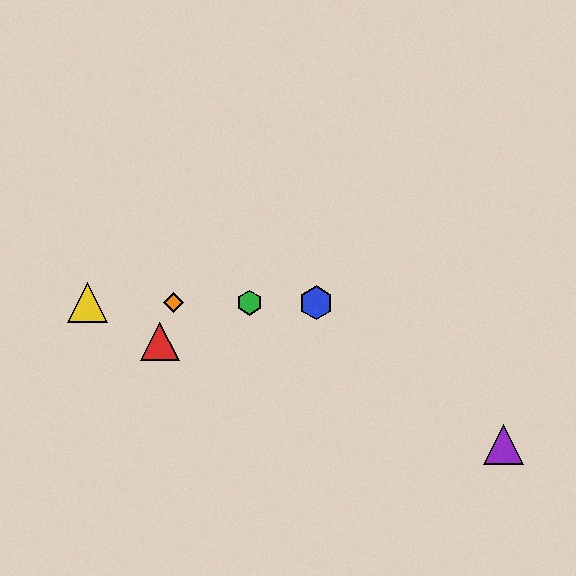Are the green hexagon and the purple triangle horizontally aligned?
No, the green hexagon is at y≈303 and the purple triangle is at y≈444.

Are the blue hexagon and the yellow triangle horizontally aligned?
Yes, both are at y≈303.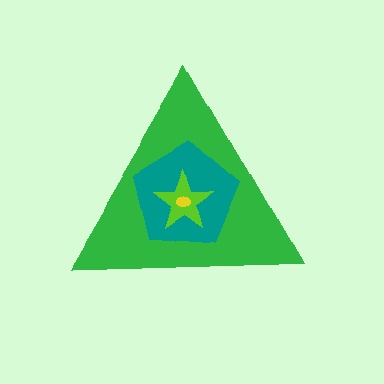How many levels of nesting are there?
4.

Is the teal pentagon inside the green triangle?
Yes.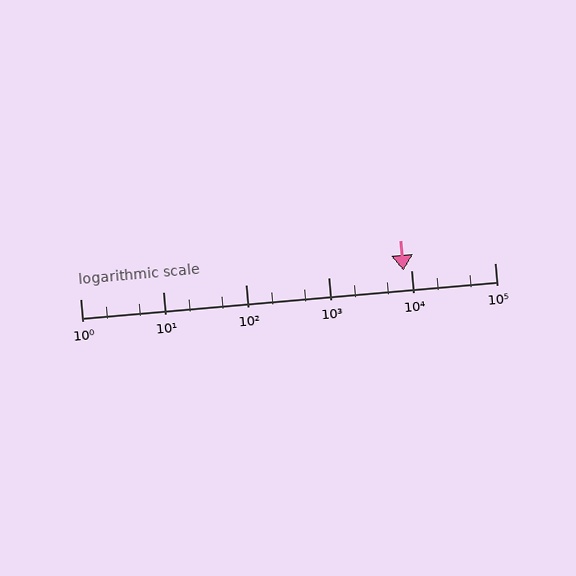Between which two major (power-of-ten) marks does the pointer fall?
The pointer is between 1000 and 10000.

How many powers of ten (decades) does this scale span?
The scale spans 5 decades, from 1 to 100000.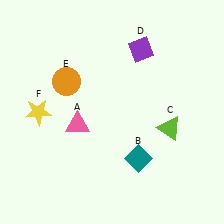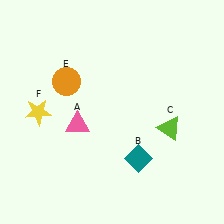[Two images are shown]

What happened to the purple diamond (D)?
The purple diamond (D) was removed in Image 2. It was in the top-right area of Image 1.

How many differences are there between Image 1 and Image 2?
There is 1 difference between the two images.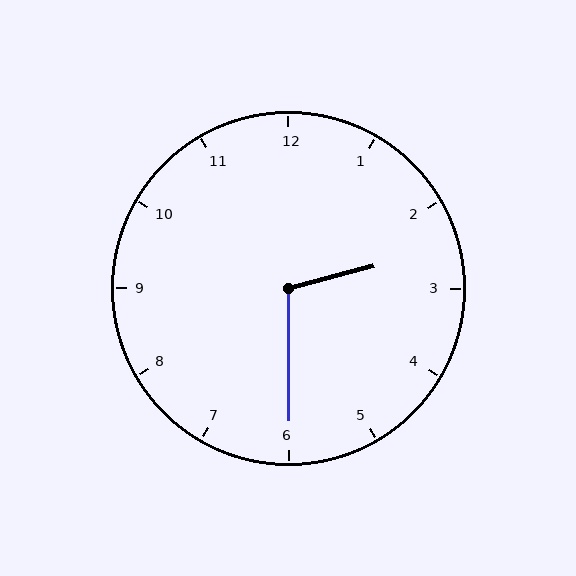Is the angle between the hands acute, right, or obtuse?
It is obtuse.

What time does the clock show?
2:30.